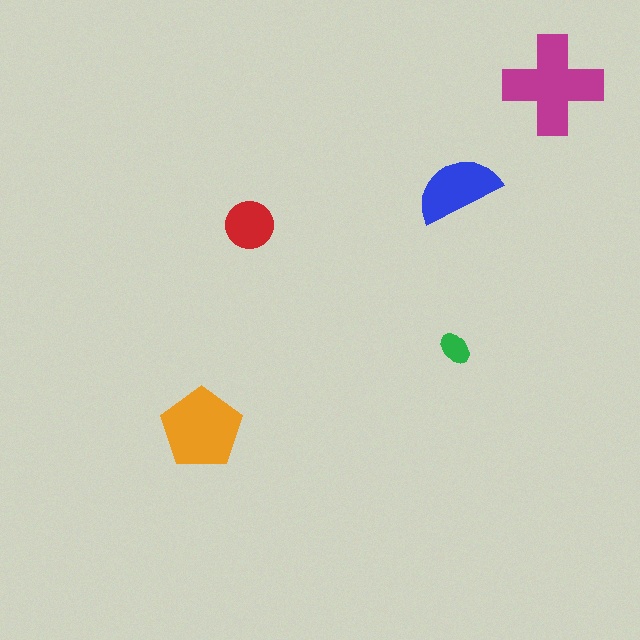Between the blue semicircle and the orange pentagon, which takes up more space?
The orange pentagon.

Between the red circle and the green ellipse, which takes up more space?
The red circle.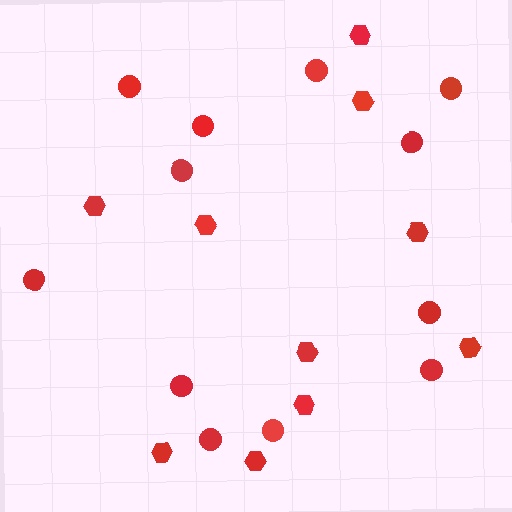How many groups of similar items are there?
There are 2 groups: one group of circles (12) and one group of hexagons (10).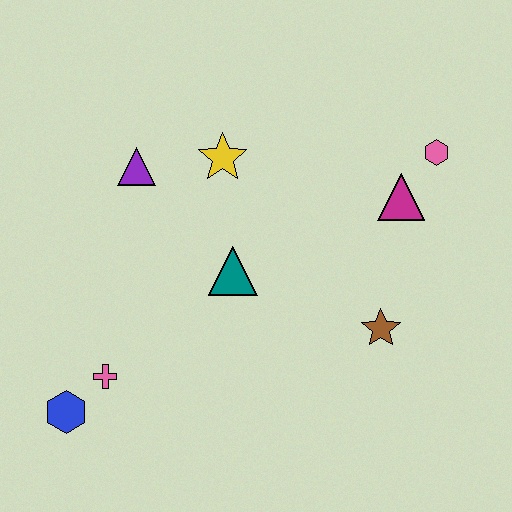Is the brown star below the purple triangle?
Yes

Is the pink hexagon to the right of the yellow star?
Yes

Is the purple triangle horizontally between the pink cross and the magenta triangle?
Yes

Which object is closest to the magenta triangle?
The pink hexagon is closest to the magenta triangle.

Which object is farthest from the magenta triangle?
The blue hexagon is farthest from the magenta triangle.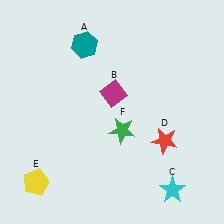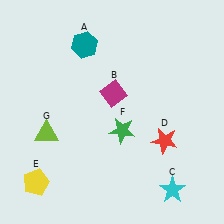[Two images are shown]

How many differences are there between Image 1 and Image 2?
There is 1 difference between the two images.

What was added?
A lime triangle (G) was added in Image 2.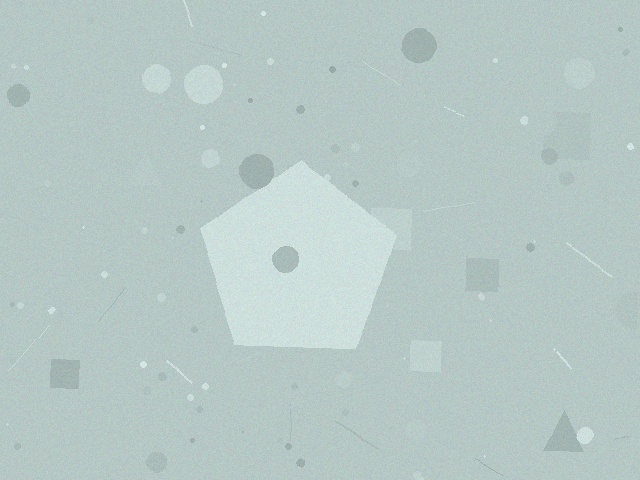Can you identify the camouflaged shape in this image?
The camouflaged shape is a pentagon.